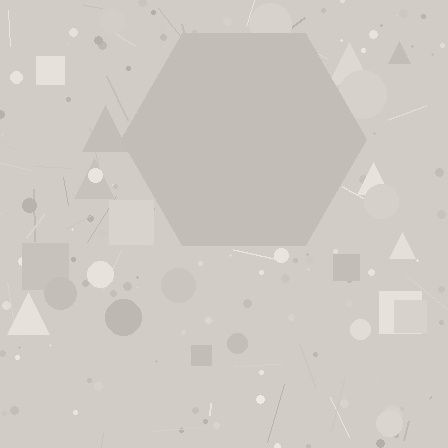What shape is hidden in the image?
A hexagon is hidden in the image.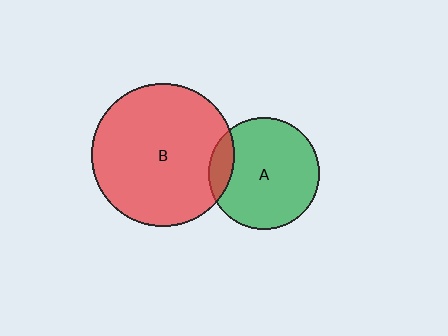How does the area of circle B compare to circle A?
Approximately 1.7 times.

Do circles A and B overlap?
Yes.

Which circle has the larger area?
Circle B (red).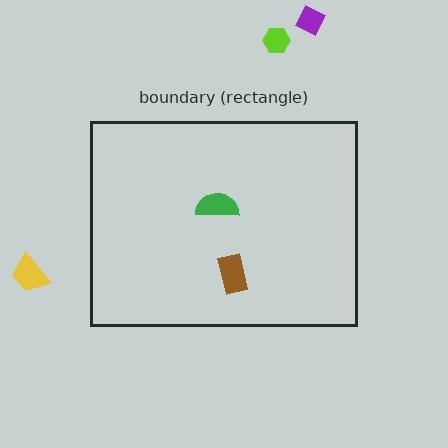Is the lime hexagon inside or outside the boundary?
Outside.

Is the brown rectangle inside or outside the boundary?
Inside.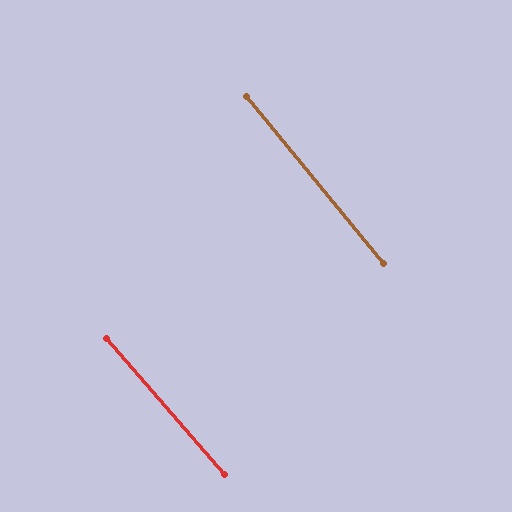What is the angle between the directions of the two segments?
Approximately 1 degree.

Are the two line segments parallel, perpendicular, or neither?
Parallel — their directions differ by only 1.4°.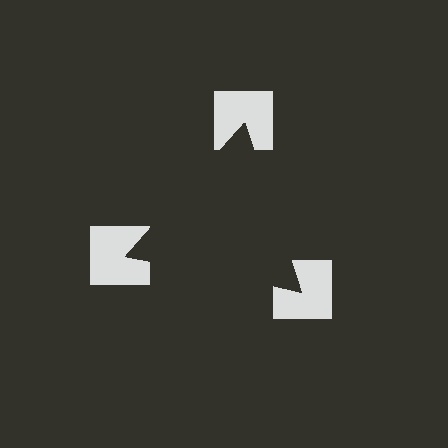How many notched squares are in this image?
There are 3 — one at each vertex of the illusory triangle.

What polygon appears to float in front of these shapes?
An illusory triangle — its edges are inferred from the aligned wedge cuts in the notched squares, not physically drawn.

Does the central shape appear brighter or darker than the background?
It typically appears slightly darker than the background, even though no actual brightness change is drawn.